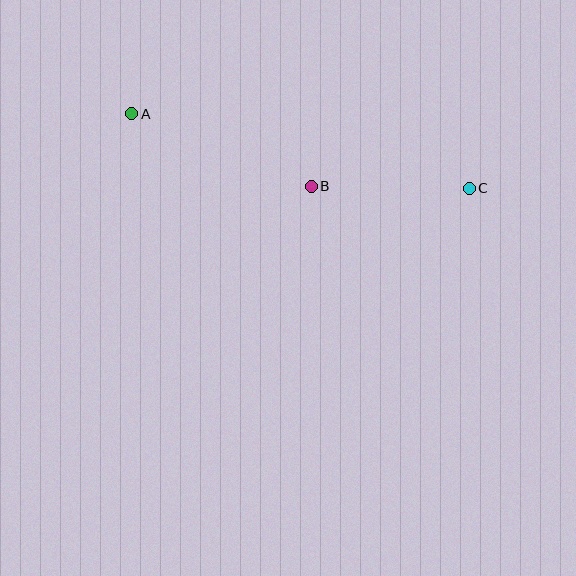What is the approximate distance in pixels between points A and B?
The distance between A and B is approximately 193 pixels.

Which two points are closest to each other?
Points B and C are closest to each other.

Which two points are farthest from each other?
Points A and C are farthest from each other.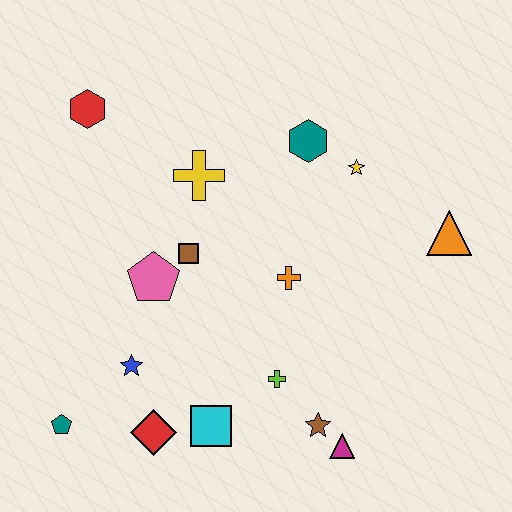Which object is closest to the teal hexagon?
The yellow star is closest to the teal hexagon.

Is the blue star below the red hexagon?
Yes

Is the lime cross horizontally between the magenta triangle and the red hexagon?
Yes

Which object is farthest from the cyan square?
The red hexagon is farthest from the cyan square.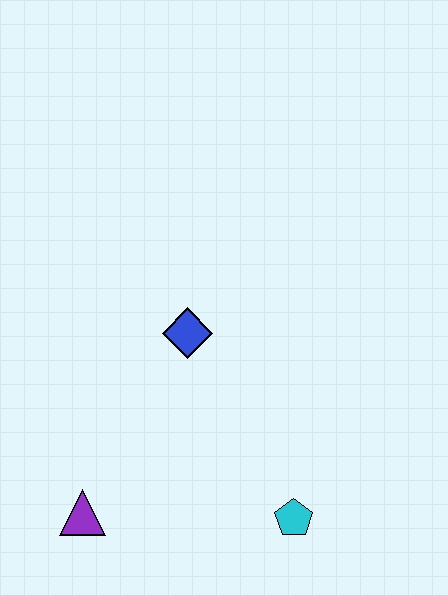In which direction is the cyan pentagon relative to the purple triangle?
The cyan pentagon is to the right of the purple triangle.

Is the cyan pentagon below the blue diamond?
Yes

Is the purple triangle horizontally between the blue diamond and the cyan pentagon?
No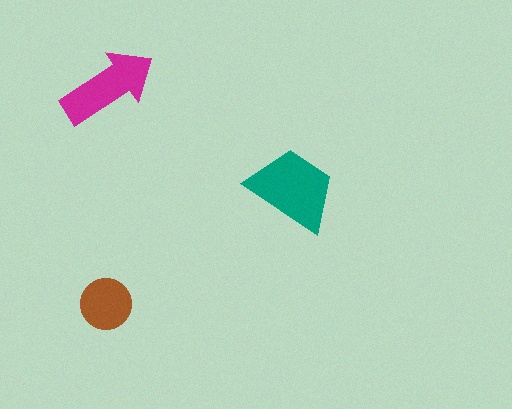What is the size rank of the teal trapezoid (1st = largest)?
1st.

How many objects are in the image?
There are 3 objects in the image.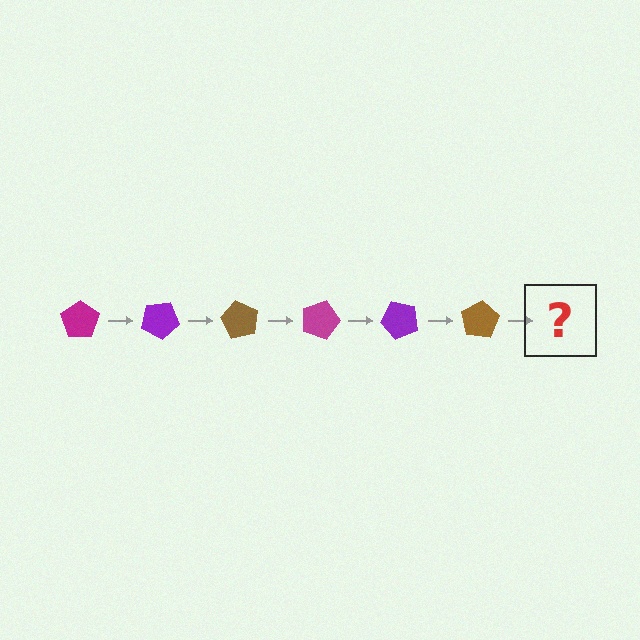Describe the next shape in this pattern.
It should be a magenta pentagon, rotated 180 degrees from the start.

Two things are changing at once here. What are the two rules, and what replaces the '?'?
The two rules are that it rotates 30 degrees each step and the color cycles through magenta, purple, and brown. The '?' should be a magenta pentagon, rotated 180 degrees from the start.